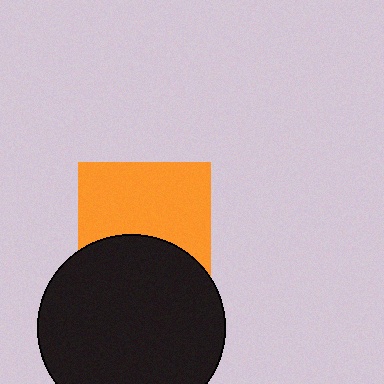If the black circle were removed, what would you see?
You would see the complete orange square.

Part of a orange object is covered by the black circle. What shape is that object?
It is a square.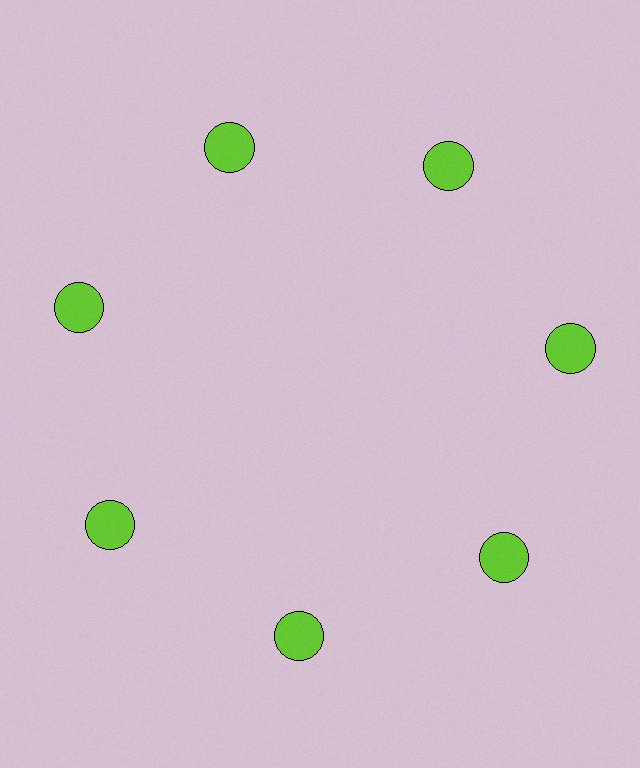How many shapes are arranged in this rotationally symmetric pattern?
There are 7 shapes, arranged in 7 groups of 1.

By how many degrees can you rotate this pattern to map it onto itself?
The pattern maps onto itself every 51 degrees of rotation.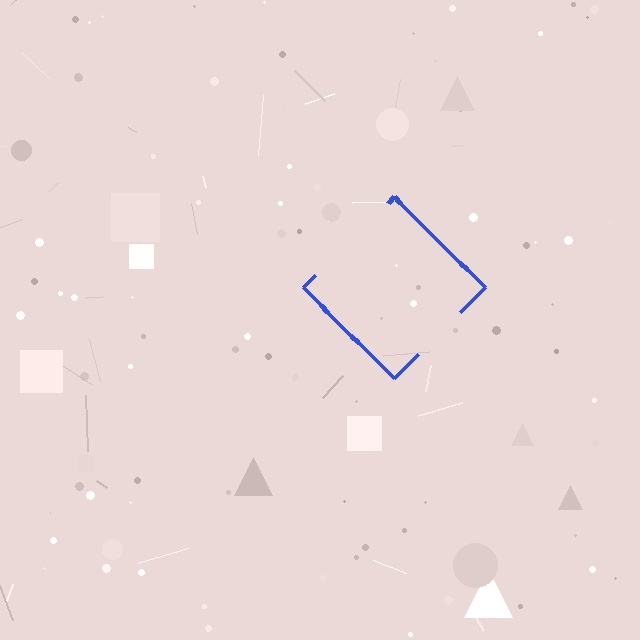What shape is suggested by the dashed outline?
The dashed outline suggests a diamond.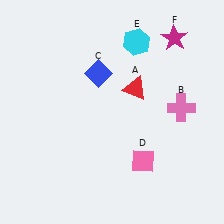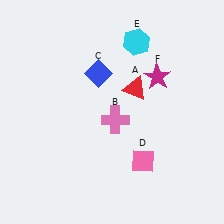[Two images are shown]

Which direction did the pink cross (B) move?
The pink cross (B) moved left.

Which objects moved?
The objects that moved are: the pink cross (B), the magenta star (F).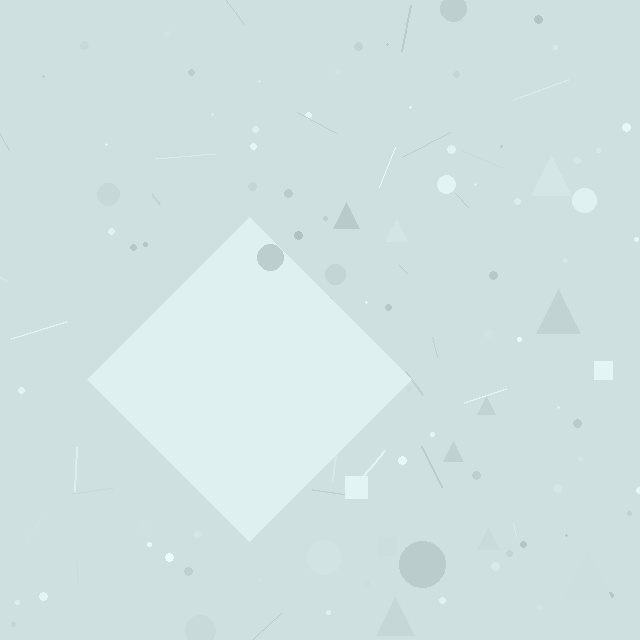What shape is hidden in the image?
A diamond is hidden in the image.